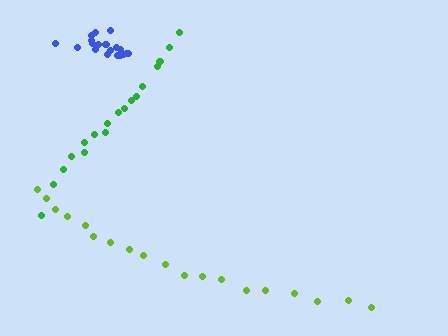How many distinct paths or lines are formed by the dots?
There are 3 distinct paths.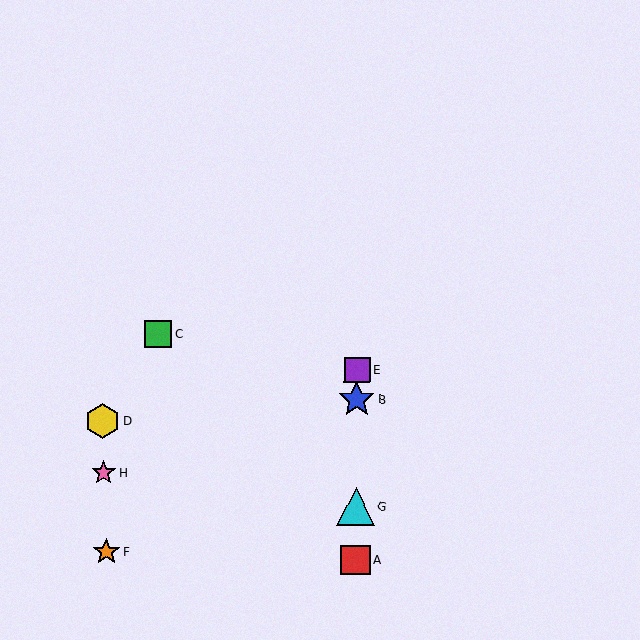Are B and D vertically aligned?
No, B is at x≈357 and D is at x≈102.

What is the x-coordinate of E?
Object E is at x≈357.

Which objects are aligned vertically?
Objects A, B, E, G are aligned vertically.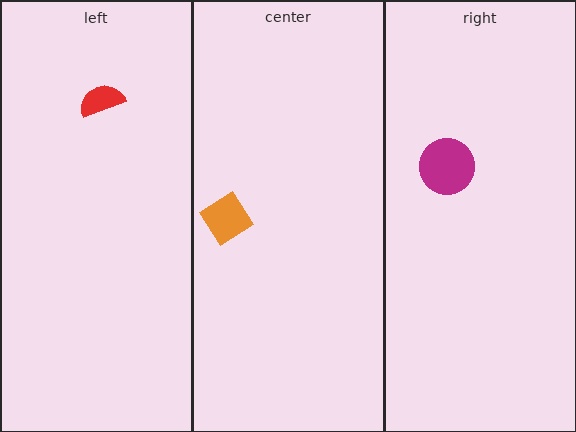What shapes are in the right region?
The magenta circle.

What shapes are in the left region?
The red semicircle.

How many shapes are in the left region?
1.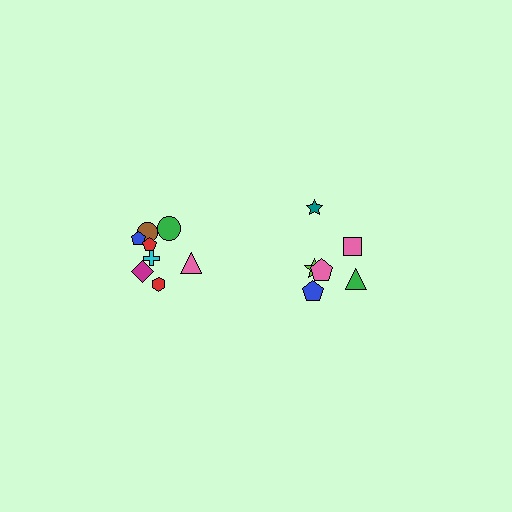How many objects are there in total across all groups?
There are 14 objects.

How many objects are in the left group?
There are 8 objects.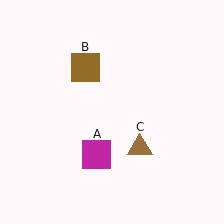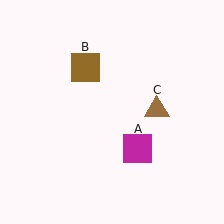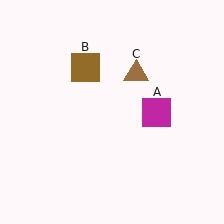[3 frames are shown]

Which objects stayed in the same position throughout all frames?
Brown square (object B) remained stationary.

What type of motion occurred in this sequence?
The magenta square (object A), brown triangle (object C) rotated counterclockwise around the center of the scene.